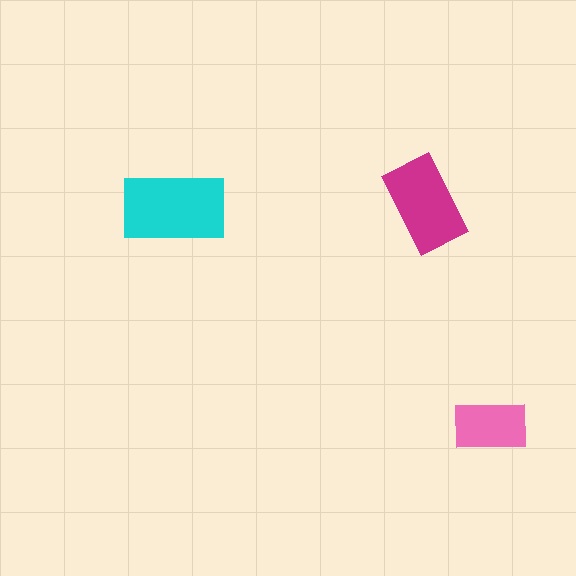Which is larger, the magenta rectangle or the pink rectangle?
The magenta one.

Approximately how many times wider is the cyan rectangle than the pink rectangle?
About 1.5 times wider.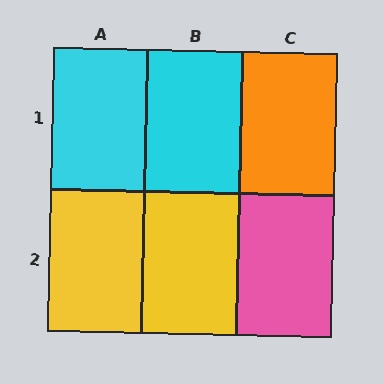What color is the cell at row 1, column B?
Cyan.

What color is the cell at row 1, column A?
Cyan.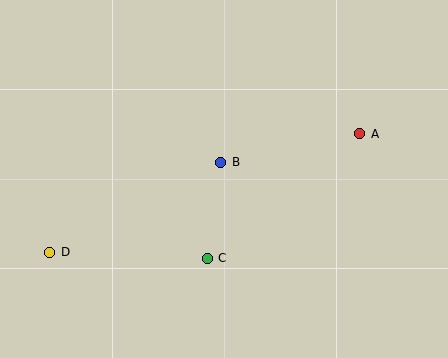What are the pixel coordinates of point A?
Point A is at (360, 134).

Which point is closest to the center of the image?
Point B at (221, 162) is closest to the center.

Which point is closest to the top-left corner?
Point D is closest to the top-left corner.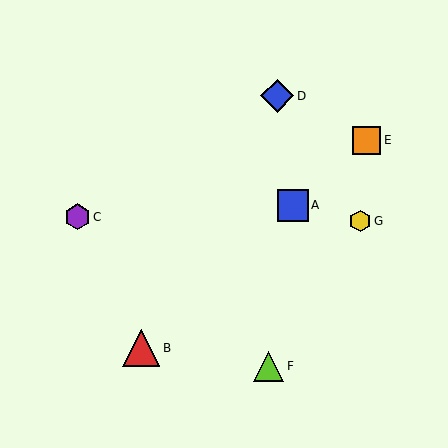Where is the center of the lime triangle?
The center of the lime triangle is at (268, 366).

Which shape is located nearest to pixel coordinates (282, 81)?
The blue diamond (labeled D) at (277, 96) is nearest to that location.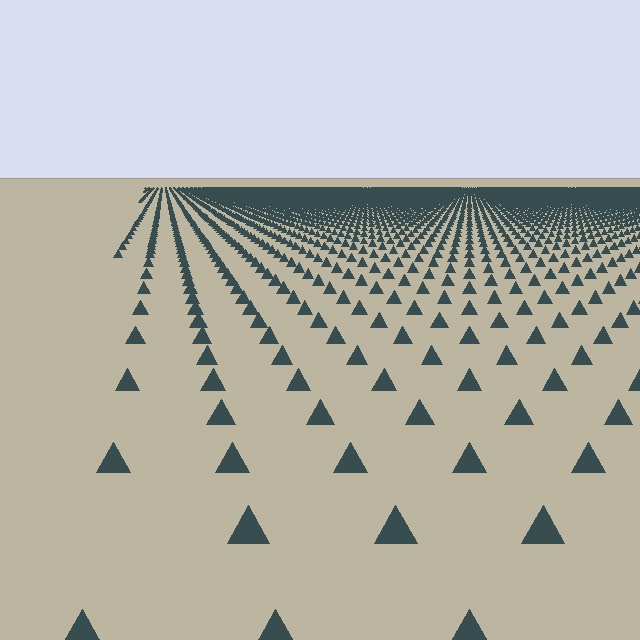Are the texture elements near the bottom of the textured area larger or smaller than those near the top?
Larger. Near the bottom, elements are closer to the viewer and appear at a bigger on-screen size.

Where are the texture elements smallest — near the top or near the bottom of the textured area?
Near the top.